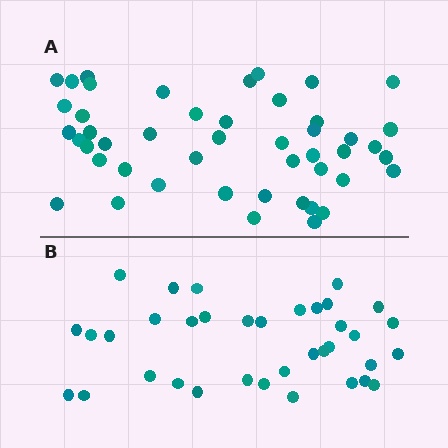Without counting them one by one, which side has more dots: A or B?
Region A (the top region) has more dots.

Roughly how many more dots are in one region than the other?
Region A has roughly 12 or so more dots than region B.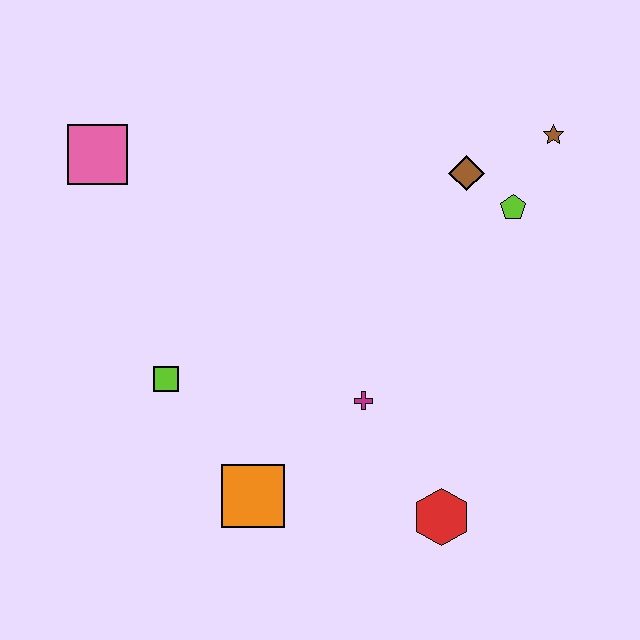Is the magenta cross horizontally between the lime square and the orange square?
No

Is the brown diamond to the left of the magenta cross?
No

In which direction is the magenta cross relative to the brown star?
The magenta cross is below the brown star.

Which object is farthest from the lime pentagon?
The pink square is farthest from the lime pentagon.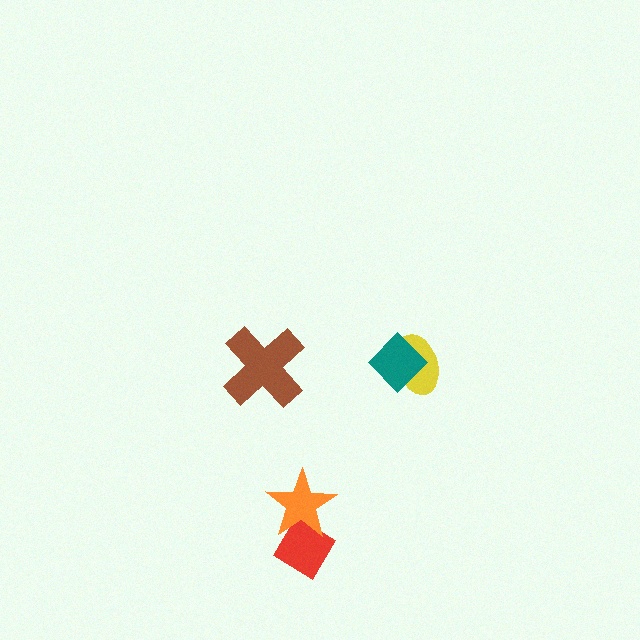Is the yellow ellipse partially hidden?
Yes, it is partially covered by another shape.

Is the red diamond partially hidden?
Yes, it is partially covered by another shape.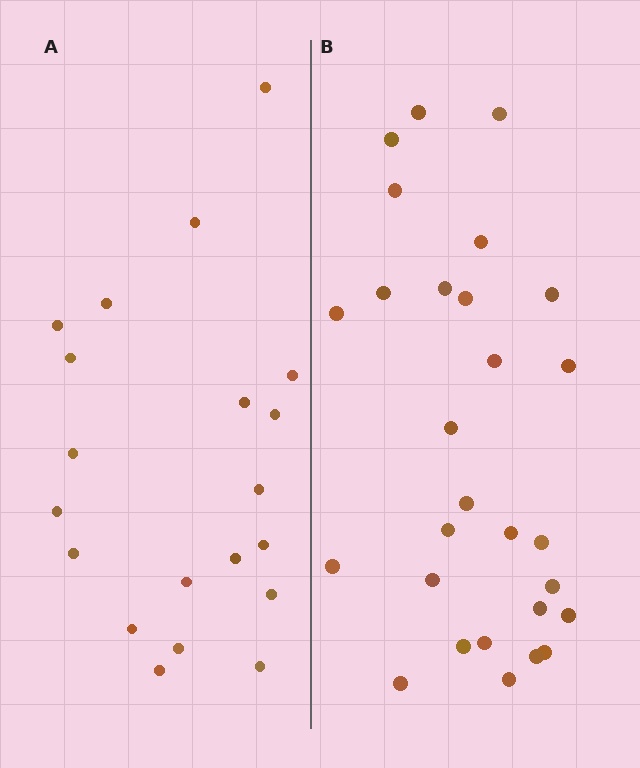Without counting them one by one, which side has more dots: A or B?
Region B (the right region) has more dots.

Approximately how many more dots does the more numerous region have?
Region B has roughly 8 or so more dots than region A.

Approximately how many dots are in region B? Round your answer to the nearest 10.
About 30 dots. (The exact count is 28, which rounds to 30.)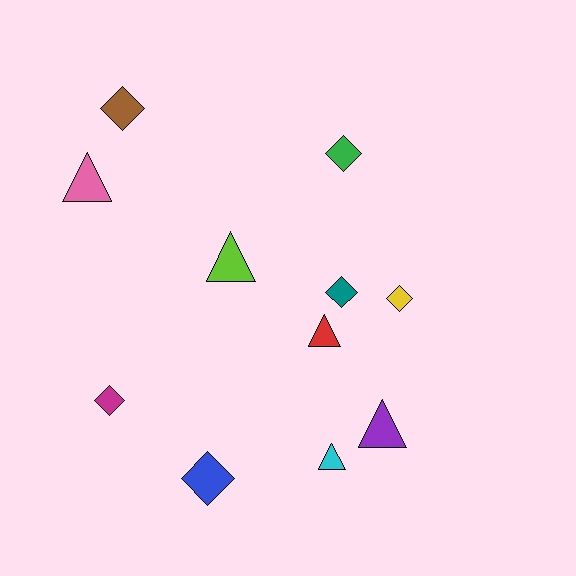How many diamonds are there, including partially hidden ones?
There are 6 diamonds.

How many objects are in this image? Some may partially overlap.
There are 11 objects.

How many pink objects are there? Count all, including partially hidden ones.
There is 1 pink object.